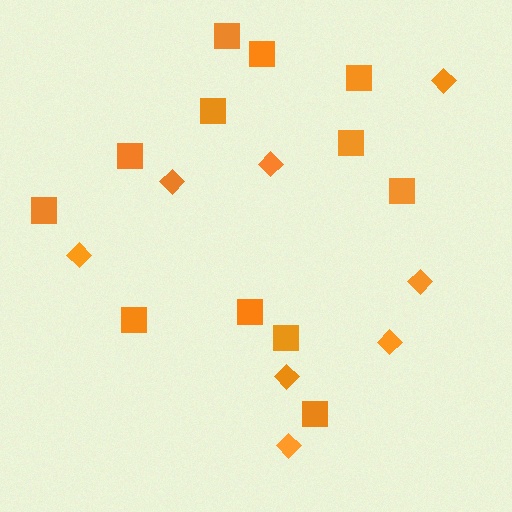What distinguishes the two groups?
There are 2 groups: one group of diamonds (8) and one group of squares (12).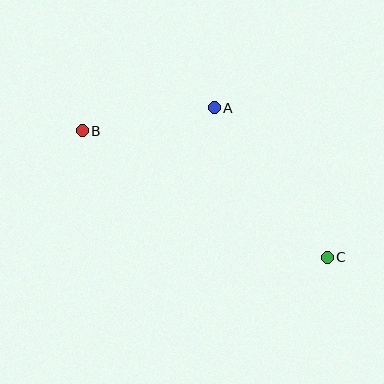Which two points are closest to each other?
Points A and B are closest to each other.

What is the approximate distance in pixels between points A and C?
The distance between A and C is approximately 187 pixels.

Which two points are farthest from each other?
Points B and C are farthest from each other.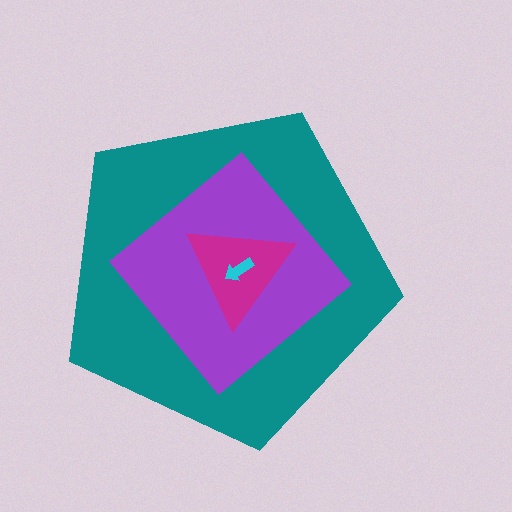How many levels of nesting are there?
4.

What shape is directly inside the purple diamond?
The magenta triangle.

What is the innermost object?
The cyan arrow.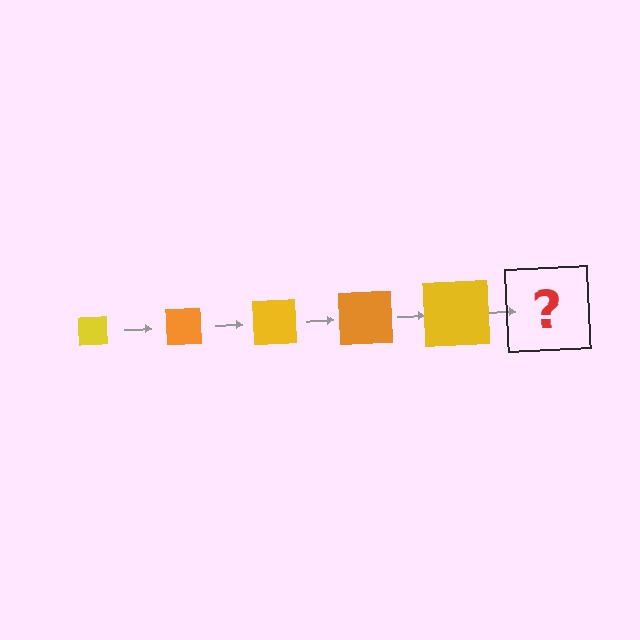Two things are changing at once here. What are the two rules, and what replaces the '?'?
The two rules are that the square grows larger each step and the color cycles through yellow and orange. The '?' should be an orange square, larger than the previous one.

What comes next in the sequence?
The next element should be an orange square, larger than the previous one.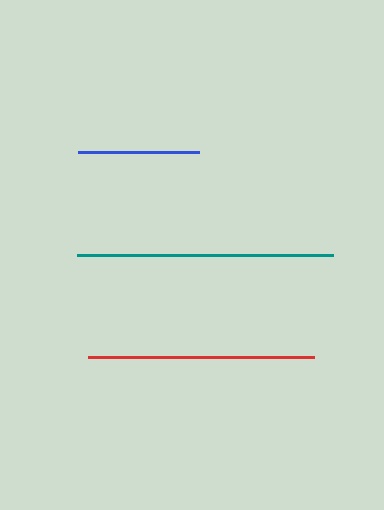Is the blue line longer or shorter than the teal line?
The teal line is longer than the blue line.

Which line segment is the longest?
The teal line is the longest at approximately 256 pixels.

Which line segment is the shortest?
The blue line is the shortest at approximately 120 pixels.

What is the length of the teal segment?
The teal segment is approximately 256 pixels long.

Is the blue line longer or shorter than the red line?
The red line is longer than the blue line.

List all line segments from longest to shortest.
From longest to shortest: teal, red, blue.